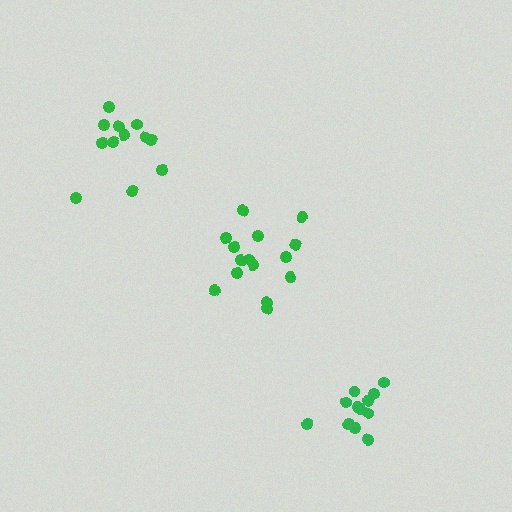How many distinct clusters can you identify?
There are 3 distinct clusters.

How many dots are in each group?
Group 1: 12 dots, Group 2: 12 dots, Group 3: 15 dots (39 total).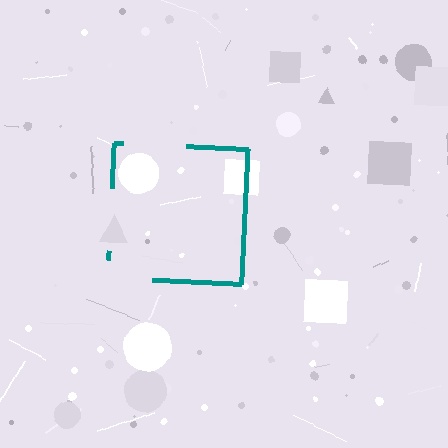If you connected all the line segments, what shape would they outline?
They would outline a square.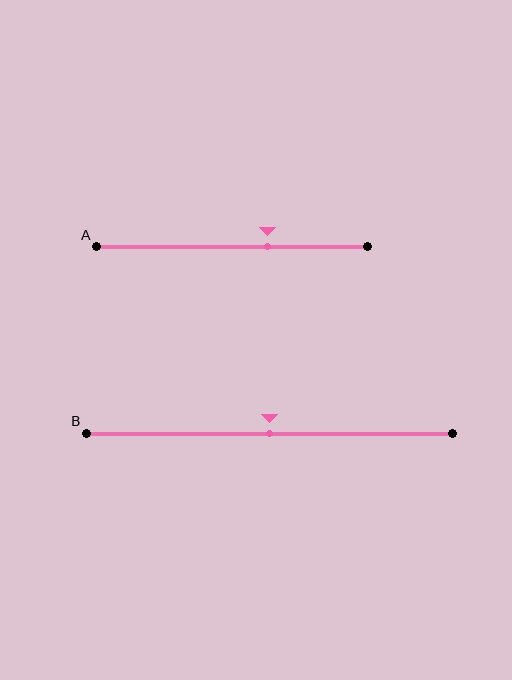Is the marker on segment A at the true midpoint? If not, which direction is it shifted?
No, the marker on segment A is shifted to the right by about 13% of the segment length.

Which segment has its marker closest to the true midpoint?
Segment B has its marker closest to the true midpoint.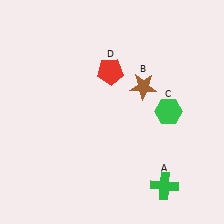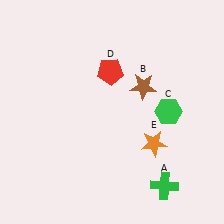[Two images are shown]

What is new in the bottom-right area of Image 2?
An orange star (E) was added in the bottom-right area of Image 2.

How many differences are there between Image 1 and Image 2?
There is 1 difference between the two images.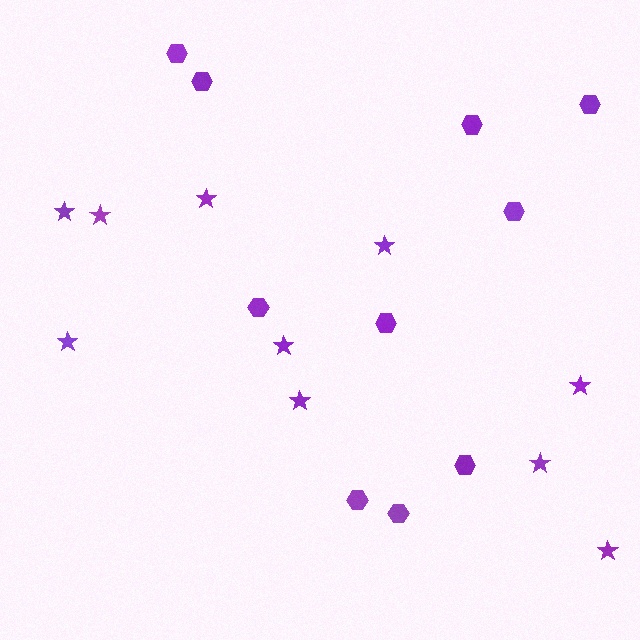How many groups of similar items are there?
There are 2 groups: one group of stars (10) and one group of hexagons (10).